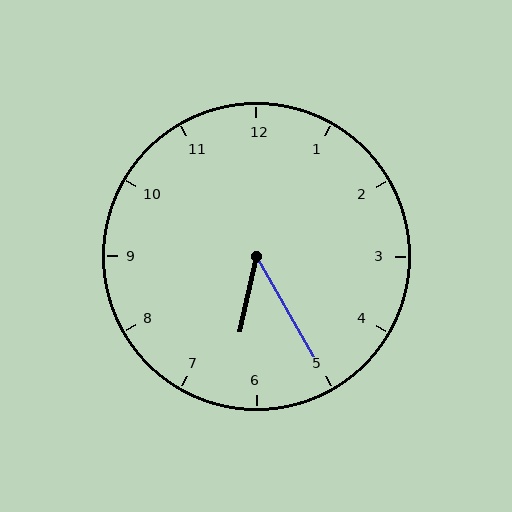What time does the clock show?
6:25.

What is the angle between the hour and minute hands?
Approximately 42 degrees.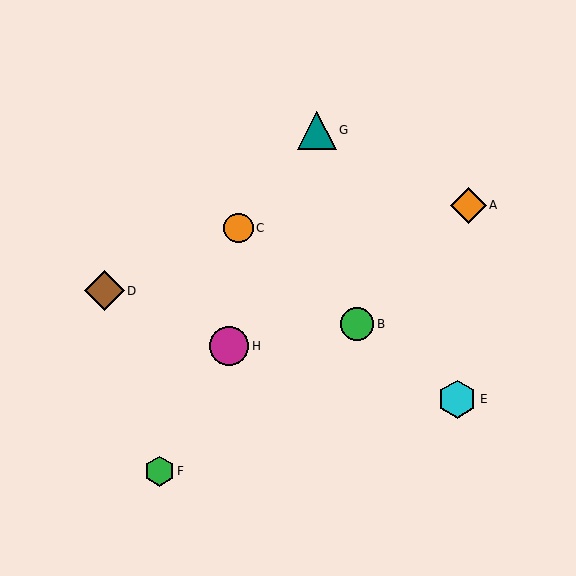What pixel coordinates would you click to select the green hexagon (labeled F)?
Click at (159, 471) to select the green hexagon F.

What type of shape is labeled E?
Shape E is a cyan hexagon.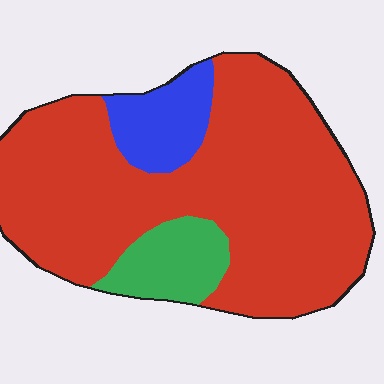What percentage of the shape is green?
Green takes up less than a quarter of the shape.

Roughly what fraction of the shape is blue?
Blue covers roughly 10% of the shape.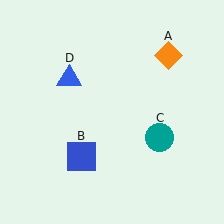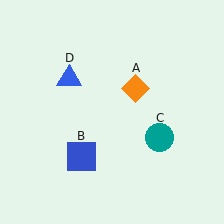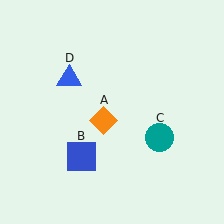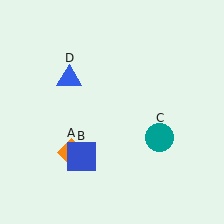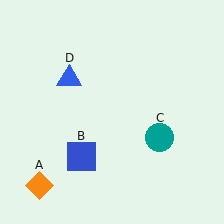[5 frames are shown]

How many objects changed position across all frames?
1 object changed position: orange diamond (object A).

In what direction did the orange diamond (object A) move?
The orange diamond (object A) moved down and to the left.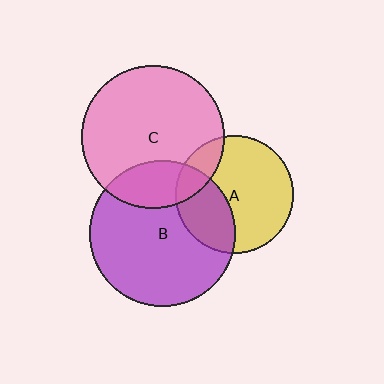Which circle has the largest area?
Circle B (purple).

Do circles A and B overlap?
Yes.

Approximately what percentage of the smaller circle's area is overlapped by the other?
Approximately 35%.